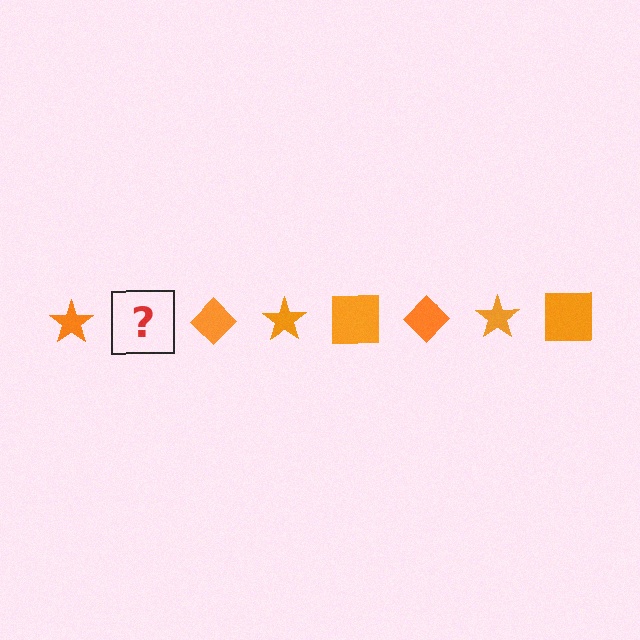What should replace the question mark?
The question mark should be replaced with an orange square.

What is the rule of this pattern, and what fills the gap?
The rule is that the pattern cycles through star, square, diamond shapes in orange. The gap should be filled with an orange square.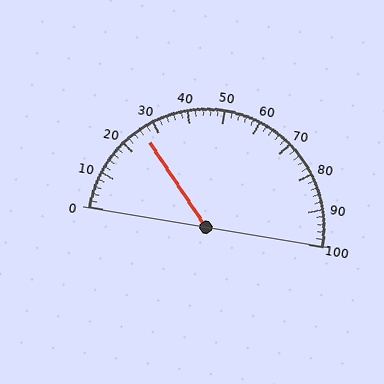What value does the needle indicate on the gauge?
The needle indicates approximately 26.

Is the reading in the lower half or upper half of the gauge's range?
The reading is in the lower half of the range (0 to 100).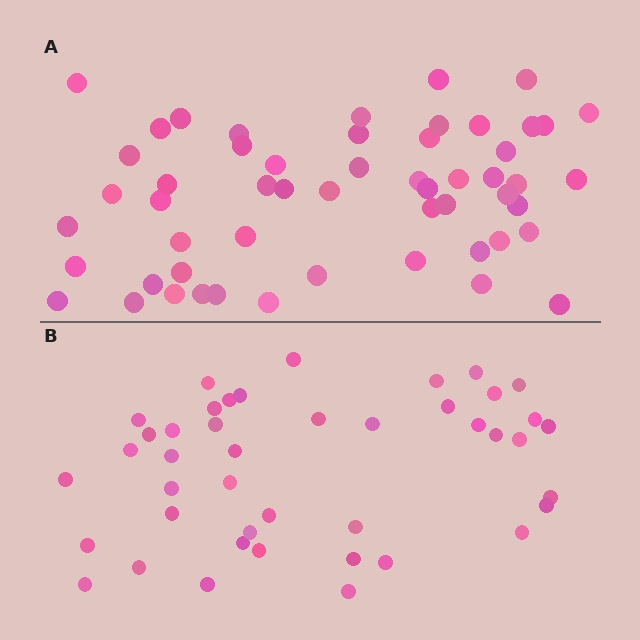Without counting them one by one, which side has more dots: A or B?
Region A (the top region) has more dots.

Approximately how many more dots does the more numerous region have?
Region A has roughly 12 or so more dots than region B.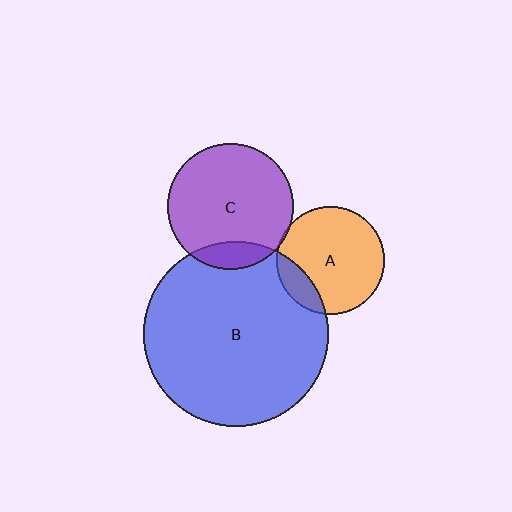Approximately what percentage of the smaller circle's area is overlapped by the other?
Approximately 5%.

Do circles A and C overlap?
Yes.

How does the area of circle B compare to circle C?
Approximately 2.1 times.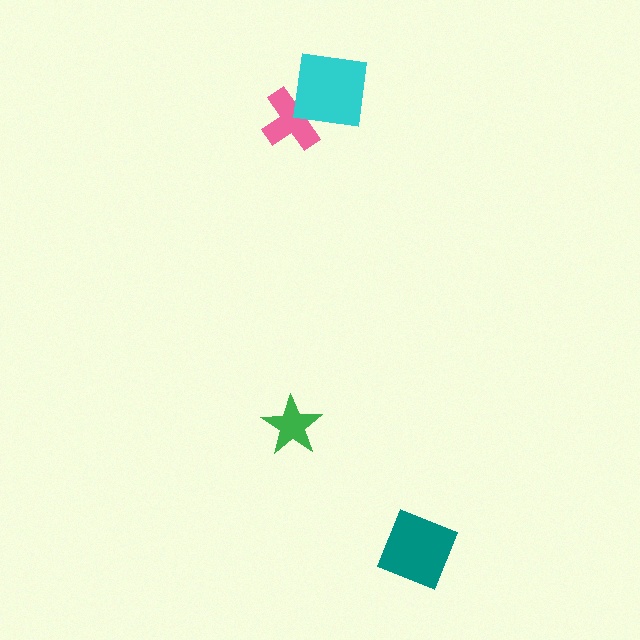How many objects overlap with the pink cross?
1 object overlaps with the pink cross.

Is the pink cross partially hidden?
Yes, it is partially covered by another shape.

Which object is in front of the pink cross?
The cyan square is in front of the pink cross.